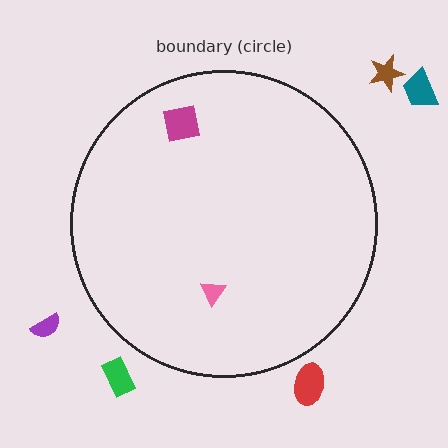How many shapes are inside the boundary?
2 inside, 5 outside.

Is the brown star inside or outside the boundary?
Outside.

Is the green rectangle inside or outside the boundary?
Outside.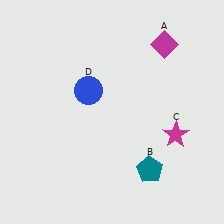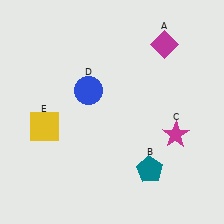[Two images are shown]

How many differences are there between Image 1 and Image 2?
There is 1 difference between the two images.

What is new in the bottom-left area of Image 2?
A yellow square (E) was added in the bottom-left area of Image 2.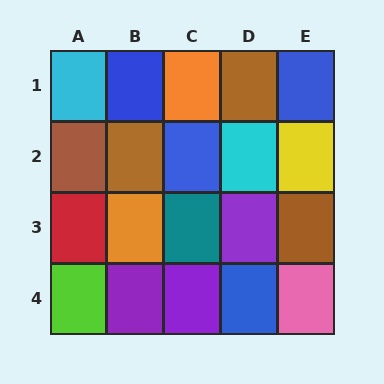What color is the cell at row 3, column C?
Teal.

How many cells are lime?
1 cell is lime.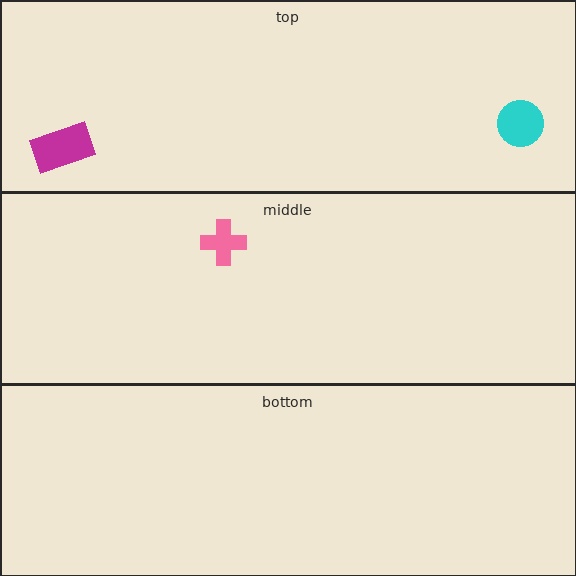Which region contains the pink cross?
The middle region.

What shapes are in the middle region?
The pink cross.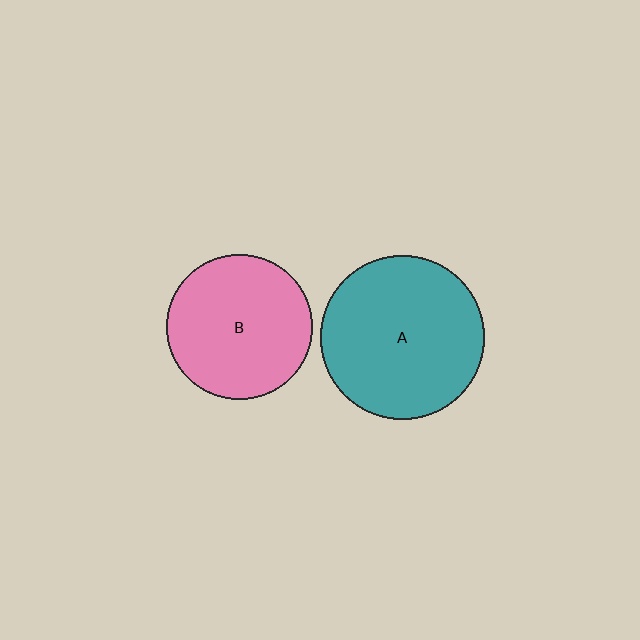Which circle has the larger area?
Circle A (teal).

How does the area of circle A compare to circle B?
Approximately 1.3 times.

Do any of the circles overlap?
No, none of the circles overlap.